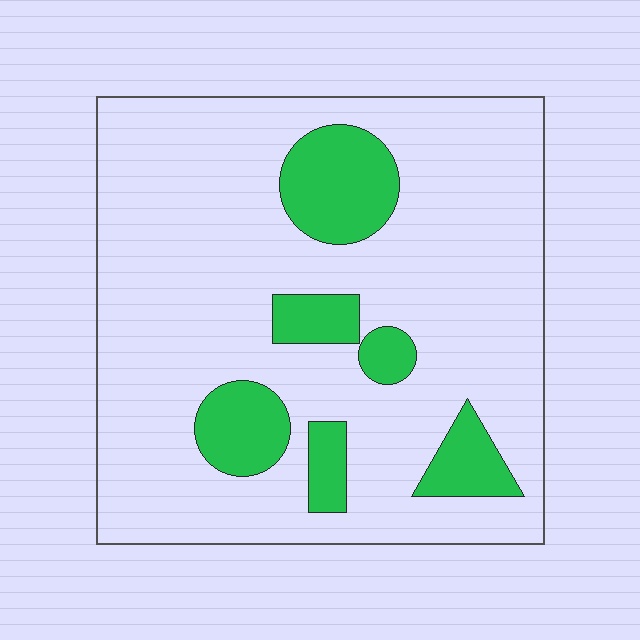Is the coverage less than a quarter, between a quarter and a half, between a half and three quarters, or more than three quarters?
Less than a quarter.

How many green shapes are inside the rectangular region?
6.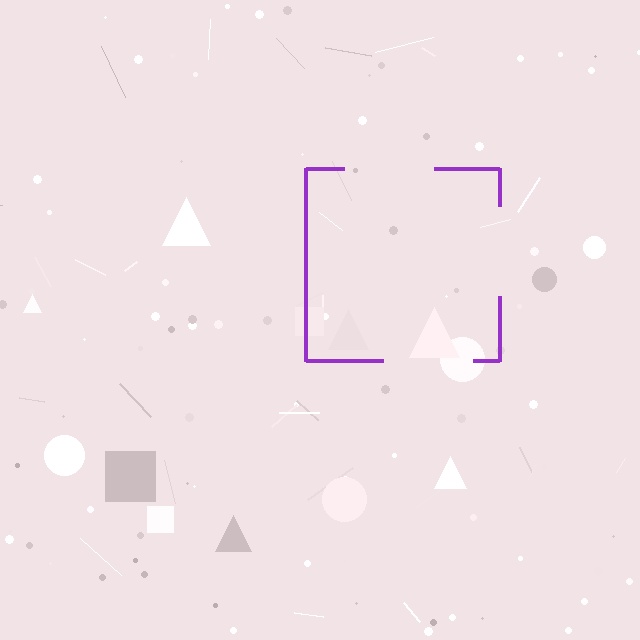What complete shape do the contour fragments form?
The contour fragments form a square.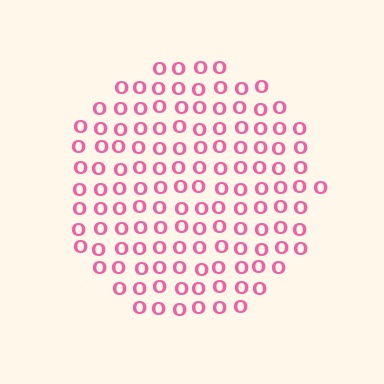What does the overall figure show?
The overall figure shows a circle.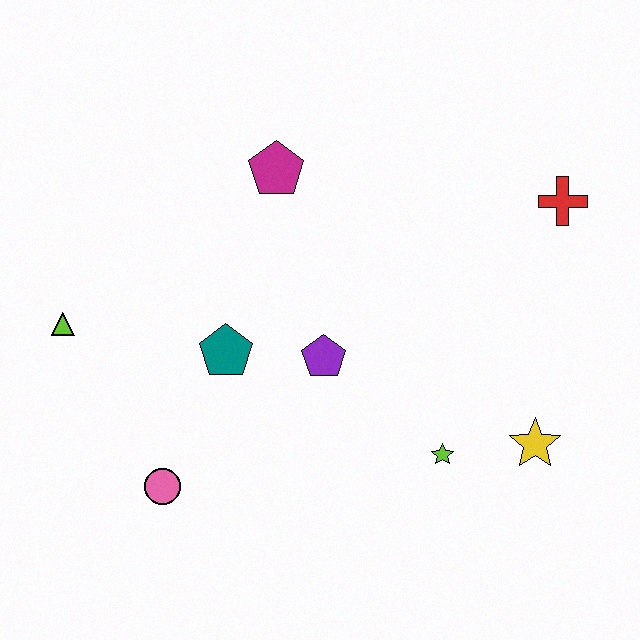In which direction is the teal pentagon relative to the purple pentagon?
The teal pentagon is to the left of the purple pentagon.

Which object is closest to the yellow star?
The lime star is closest to the yellow star.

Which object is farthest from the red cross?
The lime triangle is farthest from the red cross.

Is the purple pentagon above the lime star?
Yes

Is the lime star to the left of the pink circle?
No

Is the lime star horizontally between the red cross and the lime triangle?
Yes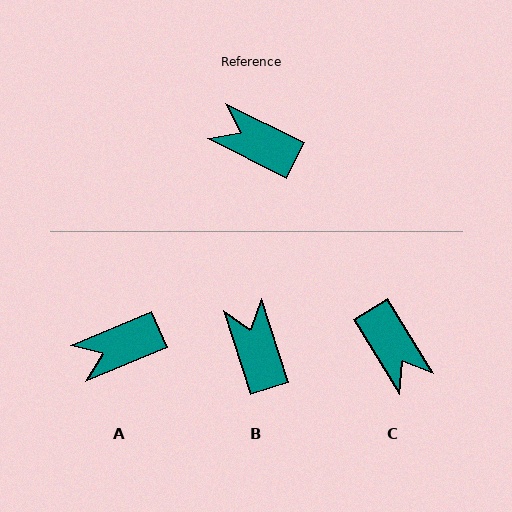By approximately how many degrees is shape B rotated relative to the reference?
Approximately 46 degrees clockwise.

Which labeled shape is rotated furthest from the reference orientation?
C, about 148 degrees away.